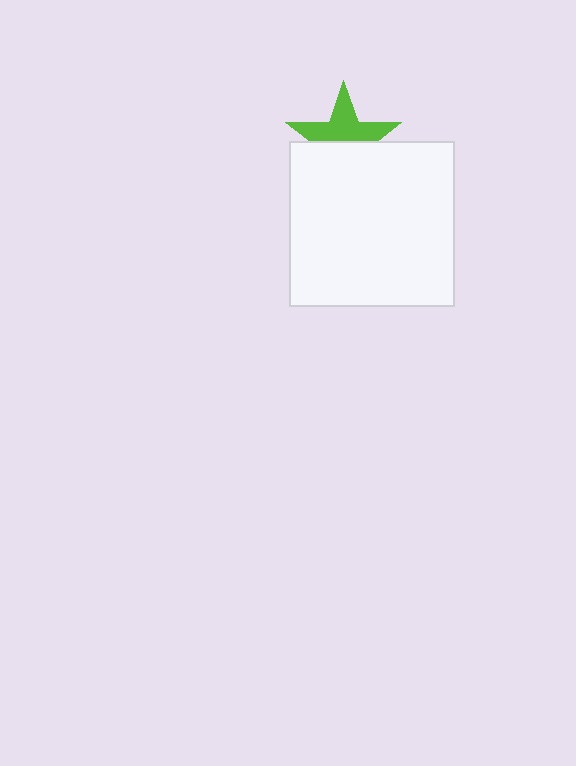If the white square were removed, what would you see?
You would see the complete lime star.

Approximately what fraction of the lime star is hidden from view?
Roughly 46% of the lime star is hidden behind the white square.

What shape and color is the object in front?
The object in front is a white square.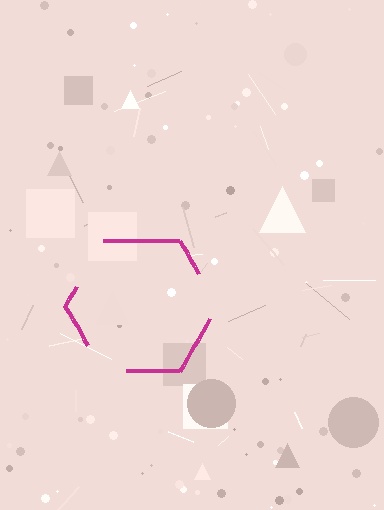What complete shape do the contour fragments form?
The contour fragments form a hexagon.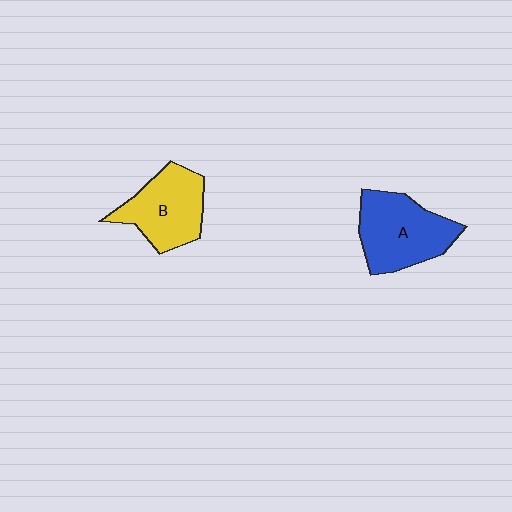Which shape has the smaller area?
Shape B (yellow).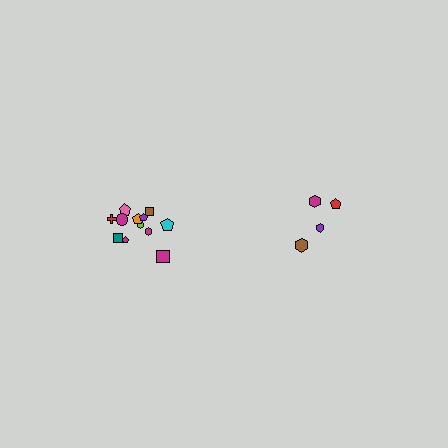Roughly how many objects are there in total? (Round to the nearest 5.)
Roughly 15 objects in total.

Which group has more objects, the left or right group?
The left group.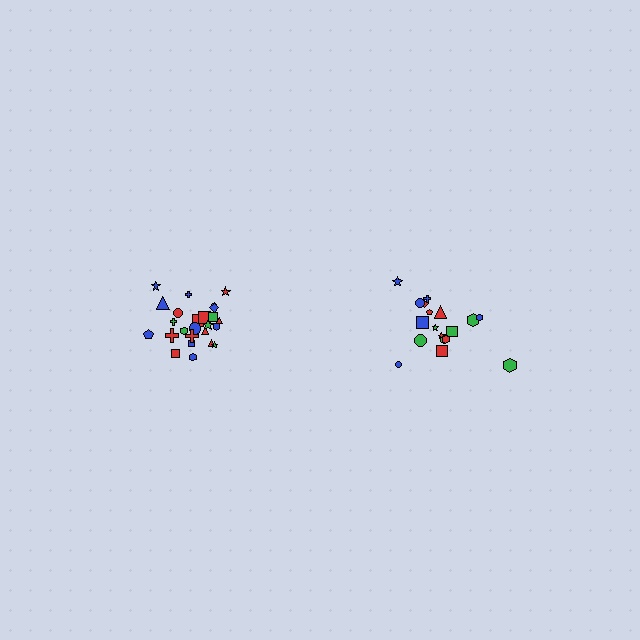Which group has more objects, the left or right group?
The left group.